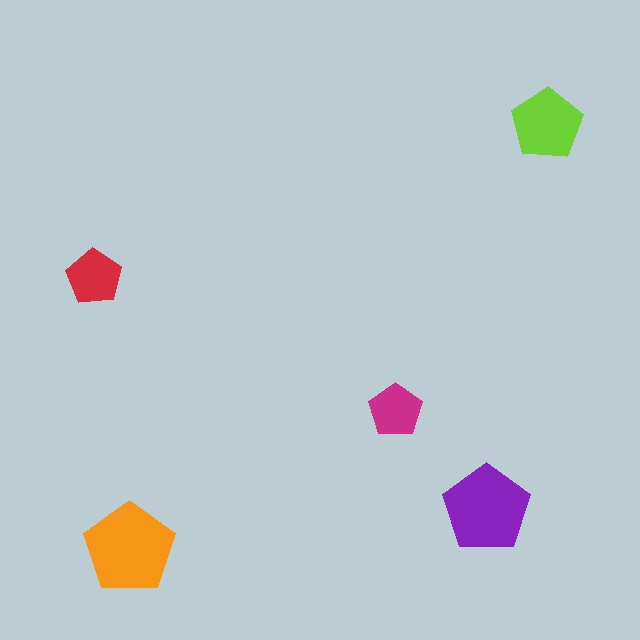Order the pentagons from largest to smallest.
the orange one, the purple one, the lime one, the red one, the magenta one.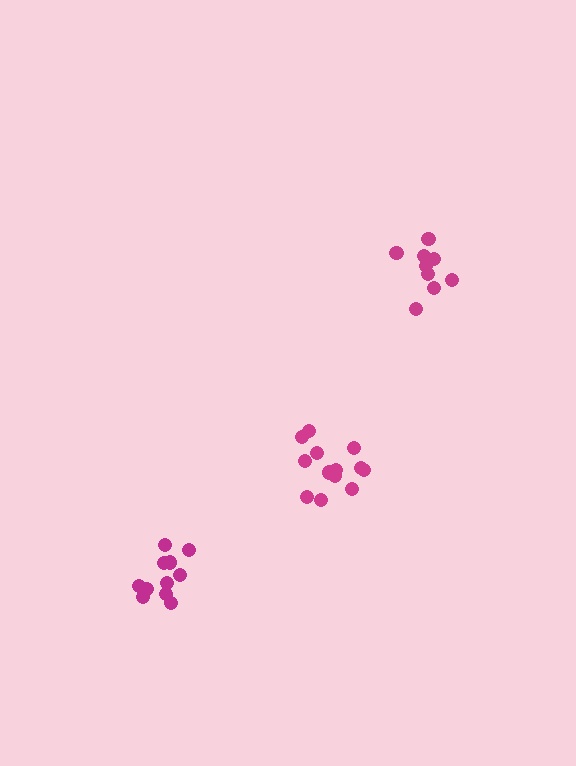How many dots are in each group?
Group 1: 13 dots, Group 2: 9 dots, Group 3: 11 dots (33 total).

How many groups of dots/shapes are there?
There are 3 groups.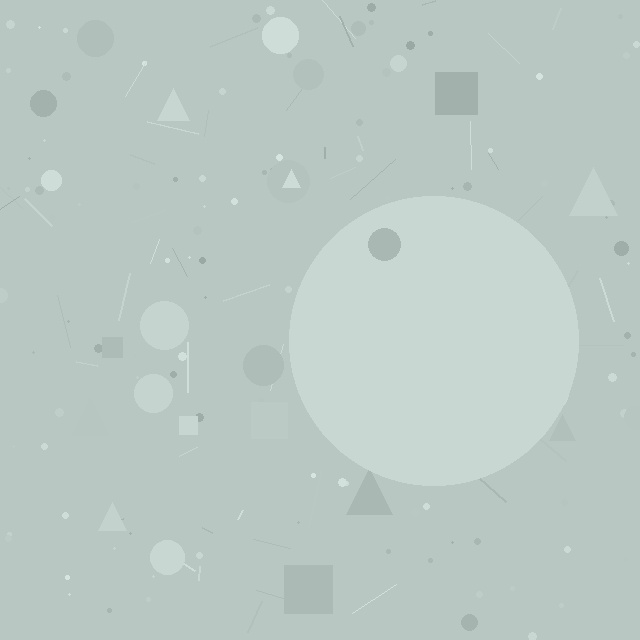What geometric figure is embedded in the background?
A circle is embedded in the background.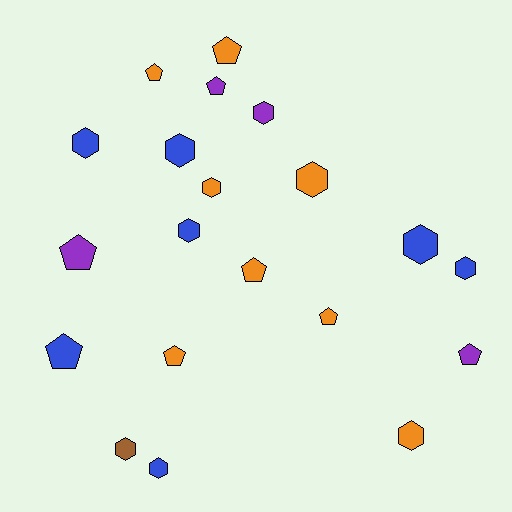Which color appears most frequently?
Orange, with 8 objects.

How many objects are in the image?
There are 20 objects.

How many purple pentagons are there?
There are 3 purple pentagons.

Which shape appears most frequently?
Hexagon, with 11 objects.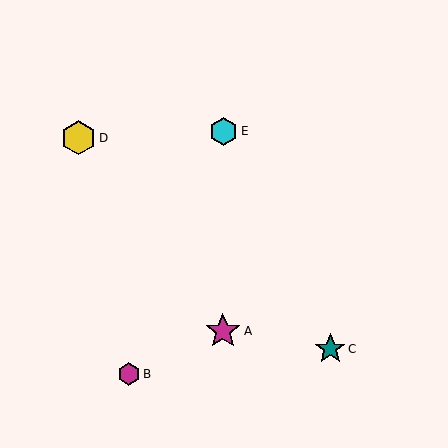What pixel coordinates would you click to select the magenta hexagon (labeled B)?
Click at (129, 374) to select the magenta hexagon B.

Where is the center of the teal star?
The center of the teal star is at (330, 349).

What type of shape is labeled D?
Shape D is a yellow hexagon.